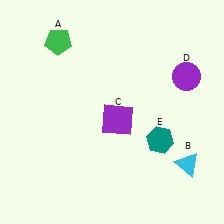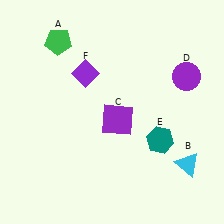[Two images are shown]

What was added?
A purple diamond (F) was added in Image 2.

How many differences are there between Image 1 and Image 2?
There is 1 difference between the two images.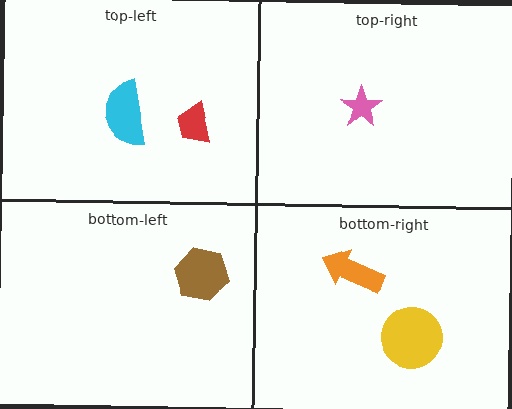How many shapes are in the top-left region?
2.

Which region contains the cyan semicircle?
The top-left region.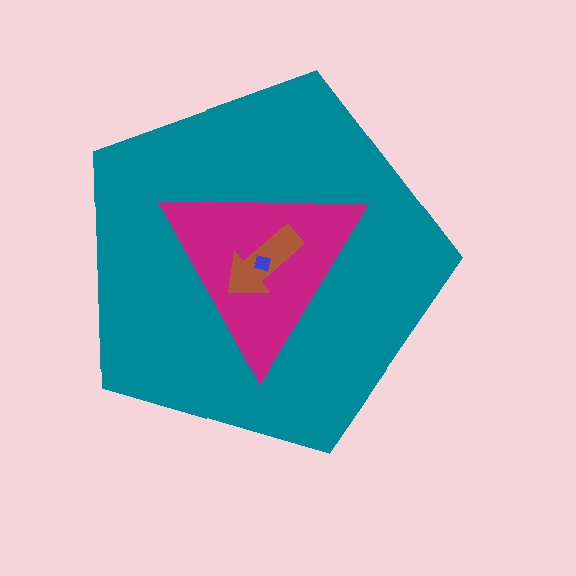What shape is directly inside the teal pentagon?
The magenta triangle.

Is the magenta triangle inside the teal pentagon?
Yes.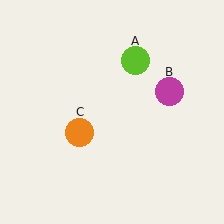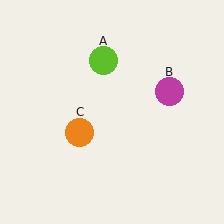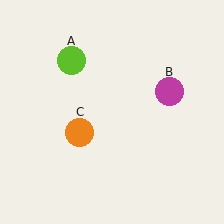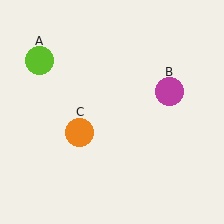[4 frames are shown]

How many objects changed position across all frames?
1 object changed position: lime circle (object A).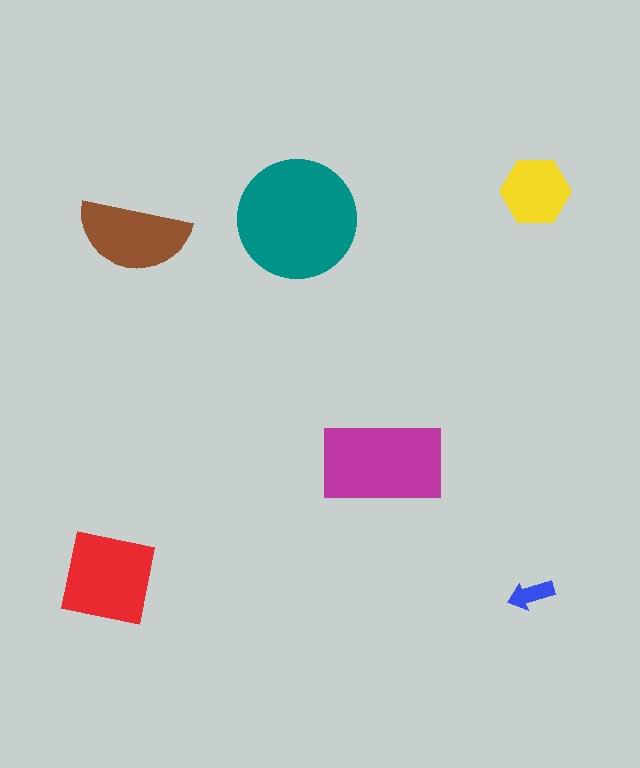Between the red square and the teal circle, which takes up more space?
The teal circle.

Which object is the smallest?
The blue arrow.